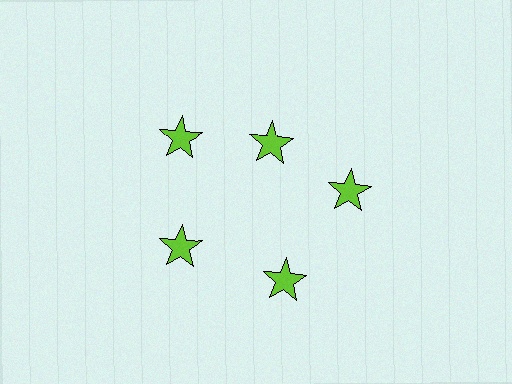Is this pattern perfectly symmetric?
No. The 5 lime stars are arranged in a ring, but one element near the 1 o'clock position is pulled inward toward the center, breaking the 5-fold rotational symmetry.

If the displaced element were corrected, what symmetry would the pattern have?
It would have 5-fold rotational symmetry — the pattern would map onto itself every 72 degrees.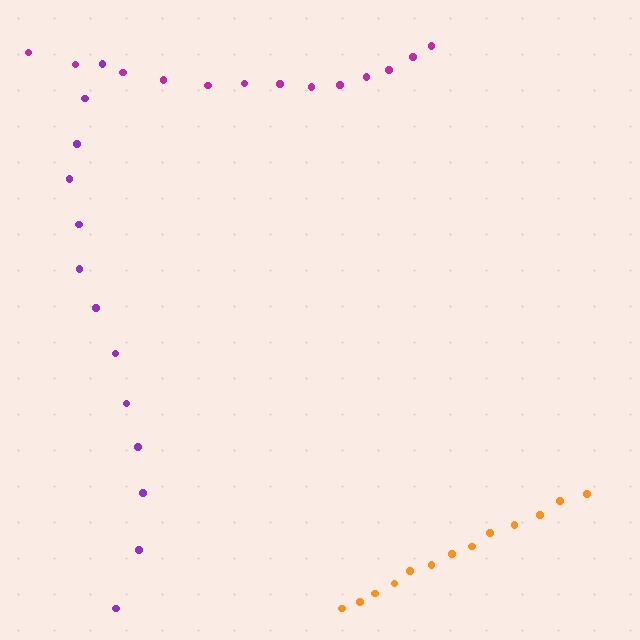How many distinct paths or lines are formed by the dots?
There are 3 distinct paths.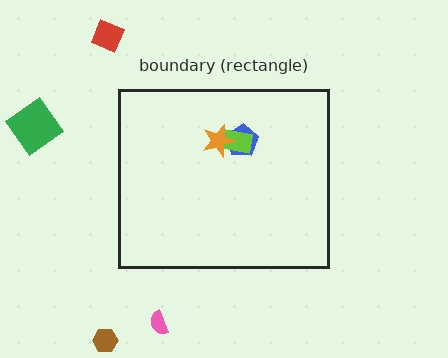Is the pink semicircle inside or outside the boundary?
Outside.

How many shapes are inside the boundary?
3 inside, 4 outside.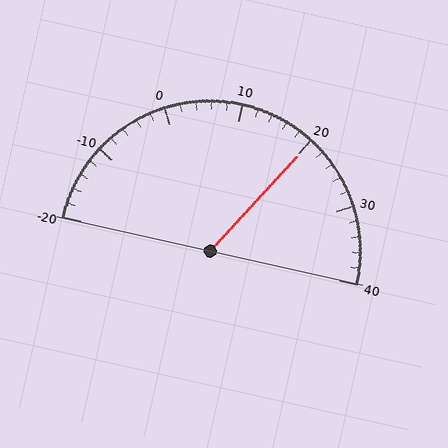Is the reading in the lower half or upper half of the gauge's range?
The reading is in the upper half of the range (-20 to 40).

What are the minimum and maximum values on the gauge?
The gauge ranges from -20 to 40.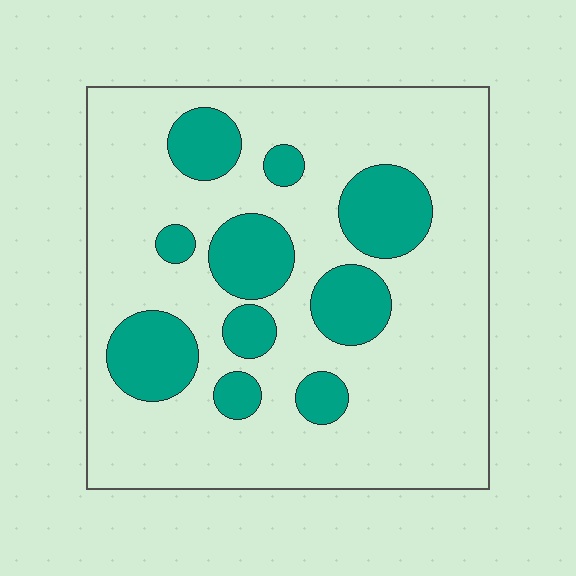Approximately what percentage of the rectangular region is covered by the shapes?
Approximately 25%.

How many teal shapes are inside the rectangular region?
10.